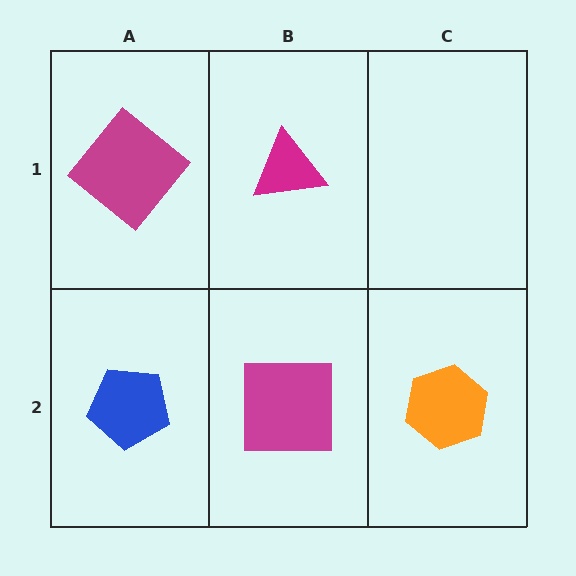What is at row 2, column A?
A blue pentagon.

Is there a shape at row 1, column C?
No, that cell is empty.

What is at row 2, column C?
An orange hexagon.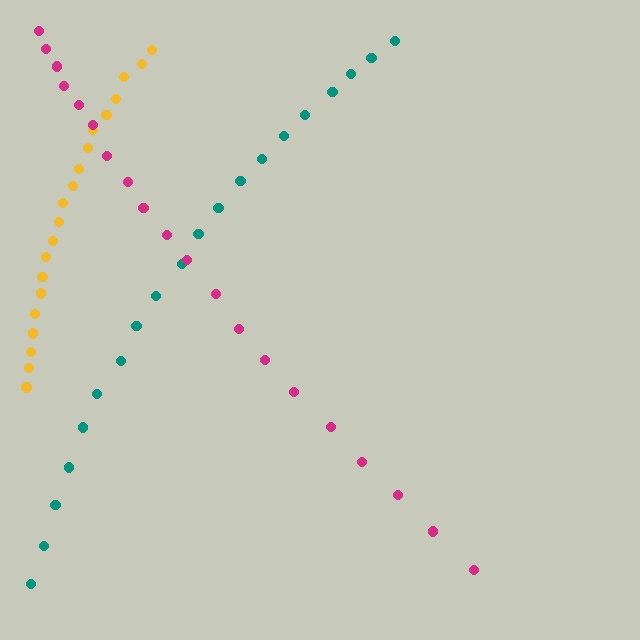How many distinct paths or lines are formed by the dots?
There are 3 distinct paths.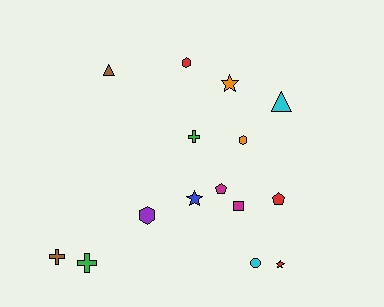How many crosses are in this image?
There are 3 crosses.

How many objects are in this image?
There are 15 objects.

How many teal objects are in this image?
There are no teal objects.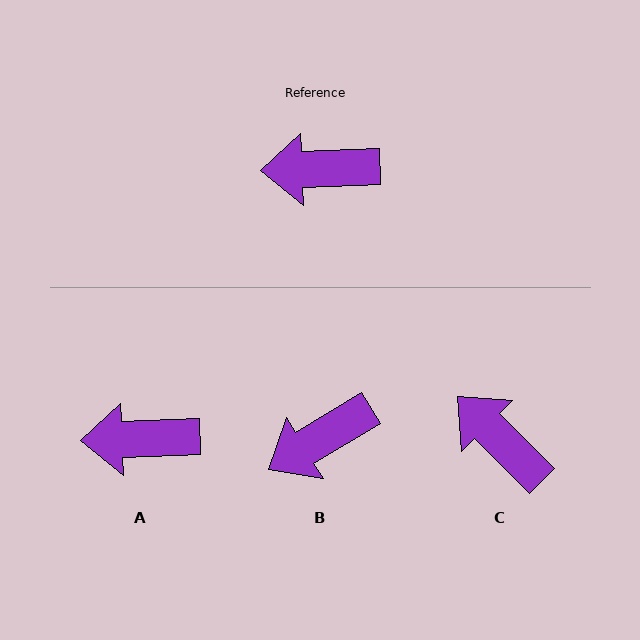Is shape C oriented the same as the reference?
No, it is off by about 47 degrees.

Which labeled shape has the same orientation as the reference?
A.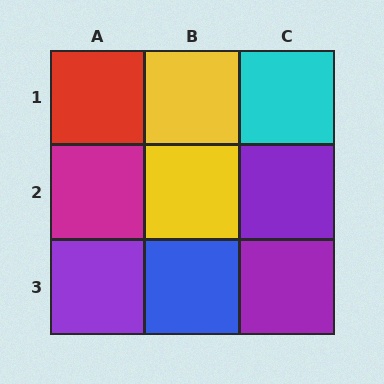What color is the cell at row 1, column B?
Yellow.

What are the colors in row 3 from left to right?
Purple, blue, purple.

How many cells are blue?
1 cell is blue.